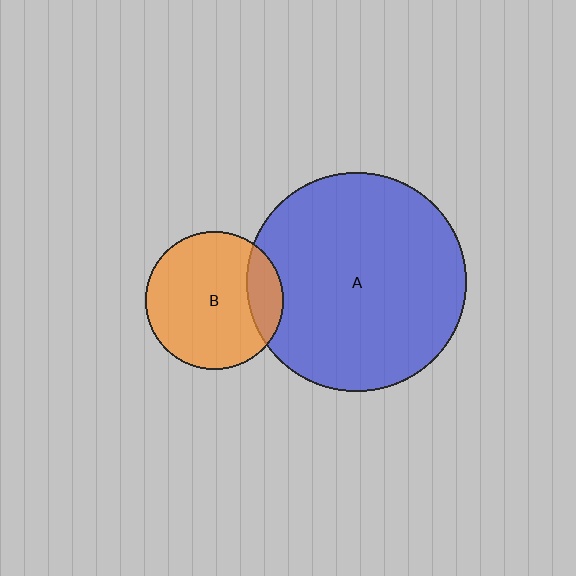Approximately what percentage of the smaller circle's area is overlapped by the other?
Approximately 15%.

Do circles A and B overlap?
Yes.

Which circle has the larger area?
Circle A (blue).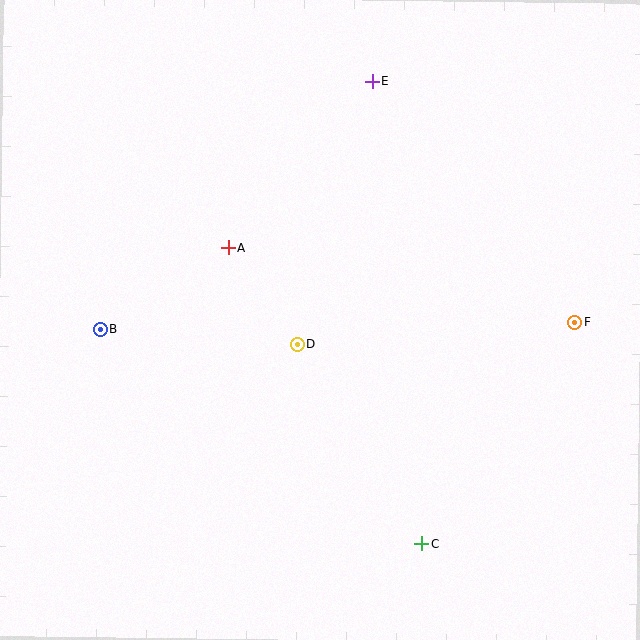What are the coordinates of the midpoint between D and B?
The midpoint between D and B is at (199, 337).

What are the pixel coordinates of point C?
Point C is at (422, 544).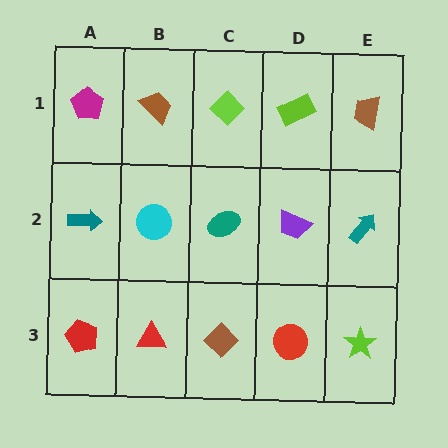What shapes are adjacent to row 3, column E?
A teal arrow (row 2, column E), a red circle (row 3, column D).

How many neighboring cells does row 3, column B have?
3.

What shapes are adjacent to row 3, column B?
A cyan circle (row 2, column B), a red pentagon (row 3, column A), a brown diamond (row 3, column C).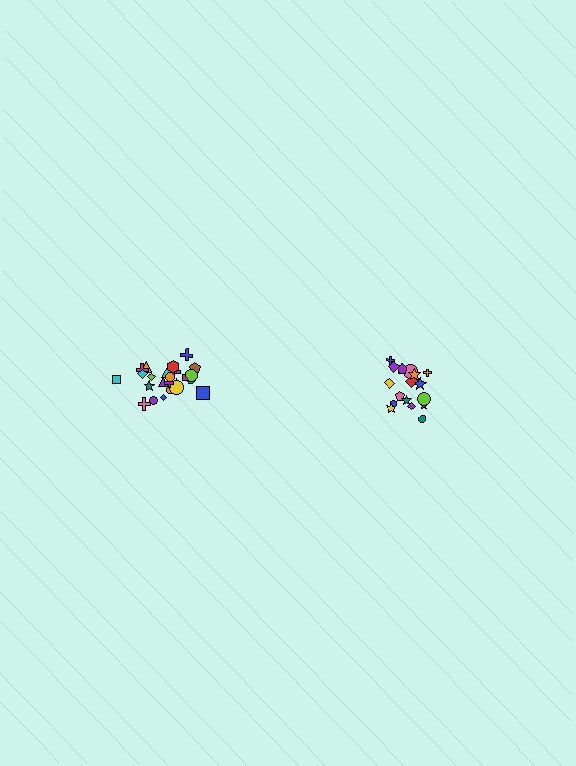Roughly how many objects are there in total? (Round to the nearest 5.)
Roughly 45 objects in total.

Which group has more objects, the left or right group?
The left group.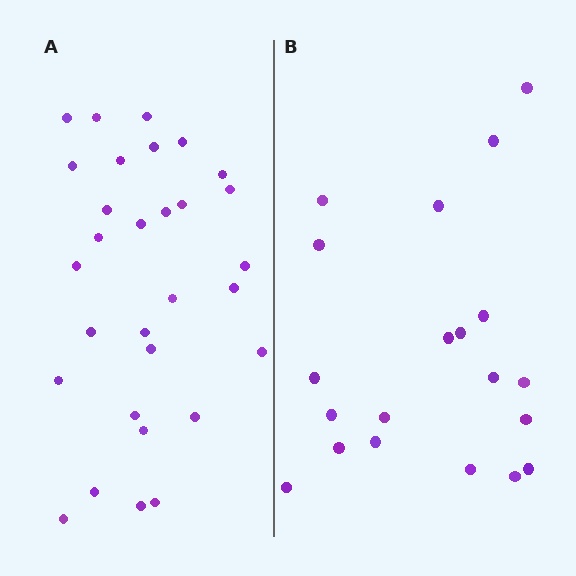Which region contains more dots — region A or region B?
Region A (the left region) has more dots.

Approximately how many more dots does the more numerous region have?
Region A has roughly 10 or so more dots than region B.